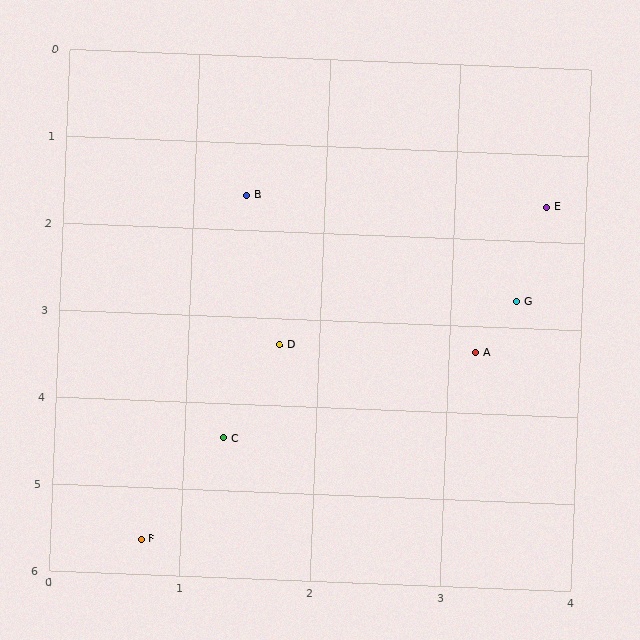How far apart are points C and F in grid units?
Points C and F are about 1.3 grid units apart.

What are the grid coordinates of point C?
Point C is at approximately (1.3, 4.4).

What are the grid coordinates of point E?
Point E is at approximately (3.7, 1.6).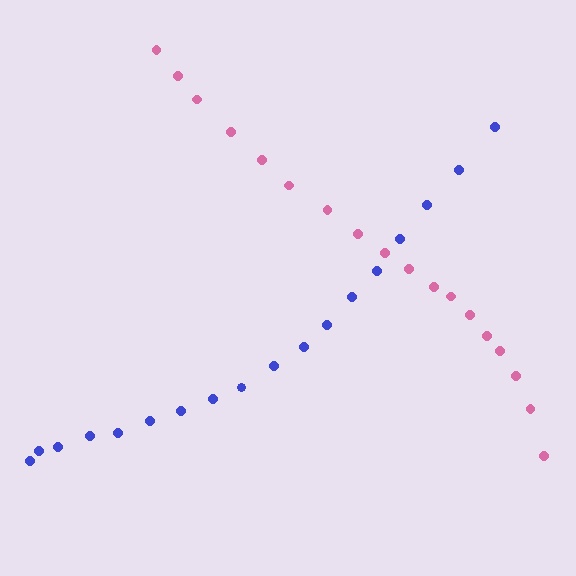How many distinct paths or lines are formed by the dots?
There are 2 distinct paths.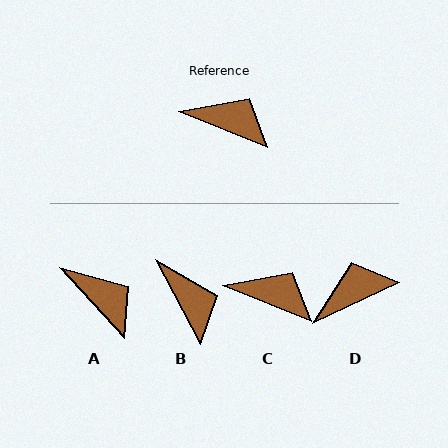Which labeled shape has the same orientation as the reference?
C.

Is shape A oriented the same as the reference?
No, it is off by about 25 degrees.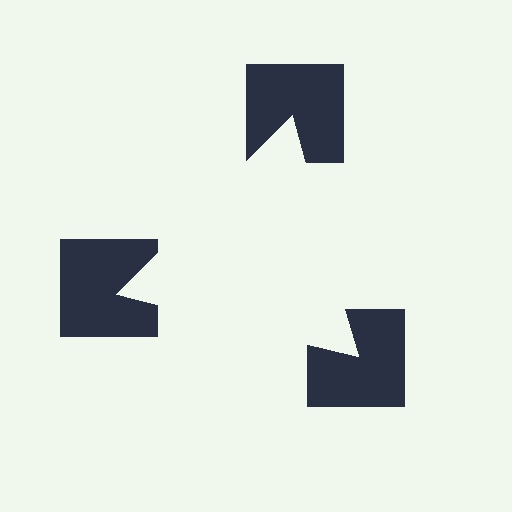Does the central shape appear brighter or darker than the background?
It typically appears slightly brighter than the background, even though no actual brightness change is drawn.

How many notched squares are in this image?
There are 3 — one at each vertex of the illusory triangle.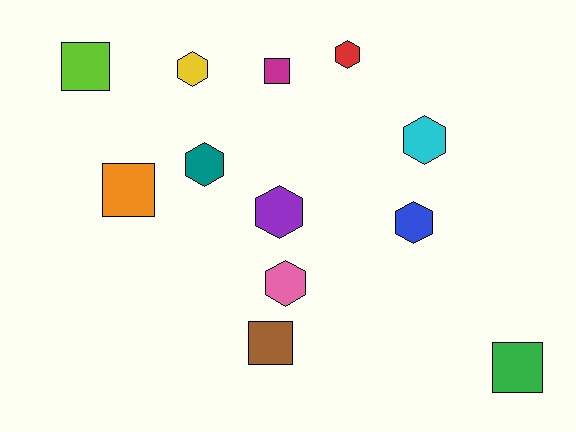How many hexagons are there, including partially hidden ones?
There are 7 hexagons.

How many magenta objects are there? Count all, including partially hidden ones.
There is 1 magenta object.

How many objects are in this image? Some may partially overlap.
There are 12 objects.